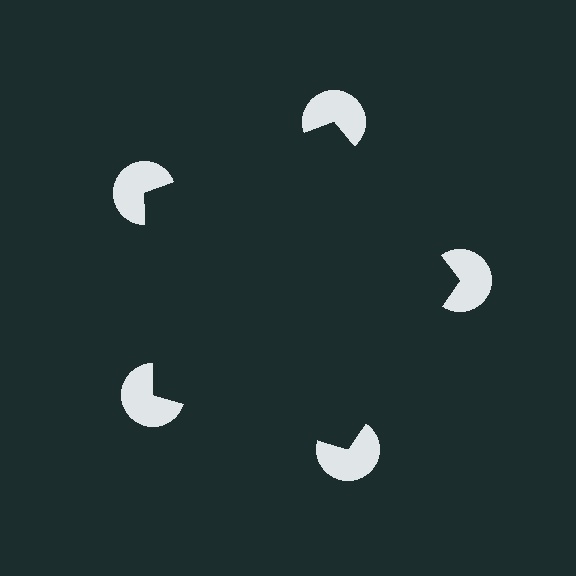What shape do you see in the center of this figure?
An illusory pentagon — its edges are inferred from the aligned wedge cuts in the pac-man discs, not physically drawn.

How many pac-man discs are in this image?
There are 5 — one at each vertex of the illusory pentagon.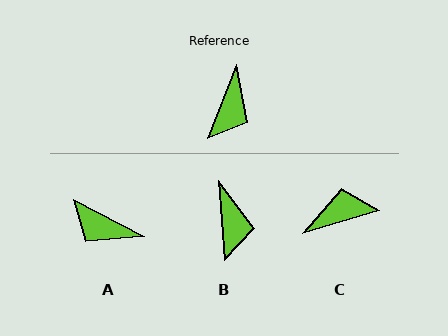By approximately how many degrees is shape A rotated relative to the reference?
Approximately 96 degrees clockwise.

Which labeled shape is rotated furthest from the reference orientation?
C, about 128 degrees away.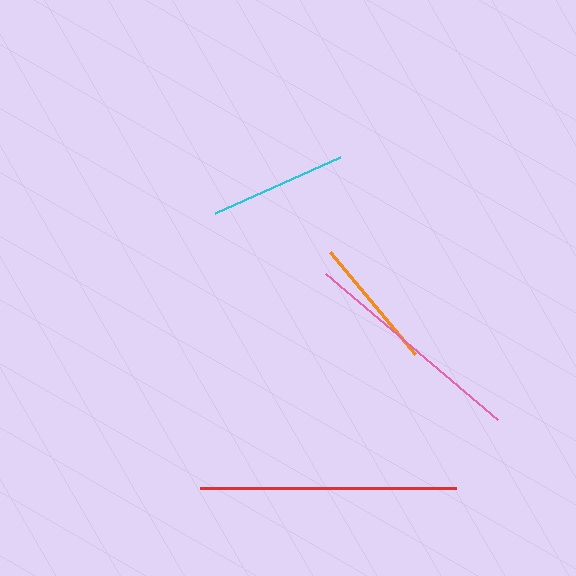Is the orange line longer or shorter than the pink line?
The pink line is longer than the orange line.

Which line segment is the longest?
The red line is the longest at approximately 255 pixels.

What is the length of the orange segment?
The orange segment is approximately 133 pixels long.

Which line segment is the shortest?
The orange line is the shortest at approximately 133 pixels.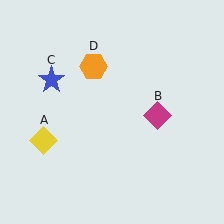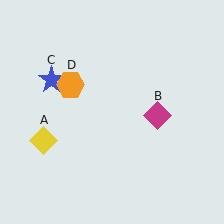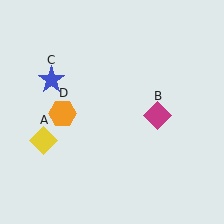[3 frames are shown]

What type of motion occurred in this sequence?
The orange hexagon (object D) rotated counterclockwise around the center of the scene.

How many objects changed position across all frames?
1 object changed position: orange hexagon (object D).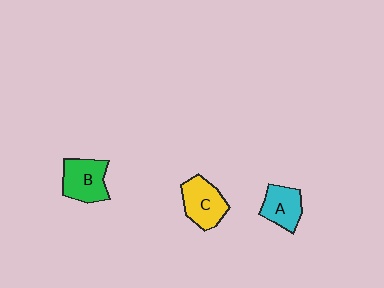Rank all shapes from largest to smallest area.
From largest to smallest: B (green), C (yellow), A (cyan).